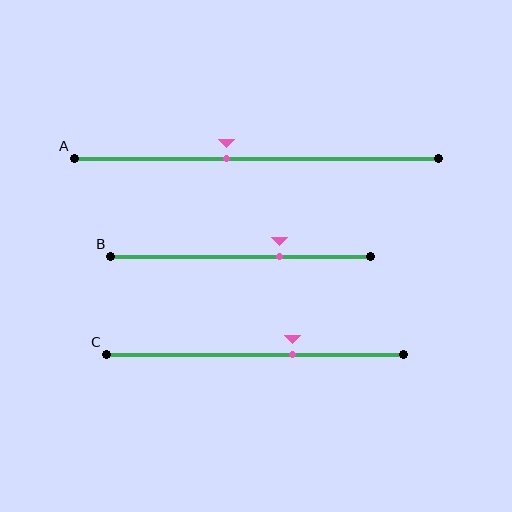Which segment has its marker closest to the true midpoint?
Segment A has its marker closest to the true midpoint.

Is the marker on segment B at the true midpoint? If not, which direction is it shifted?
No, the marker on segment B is shifted to the right by about 15% of the segment length.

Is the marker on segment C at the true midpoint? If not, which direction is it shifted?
No, the marker on segment C is shifted to the right by about 13% of the segment length.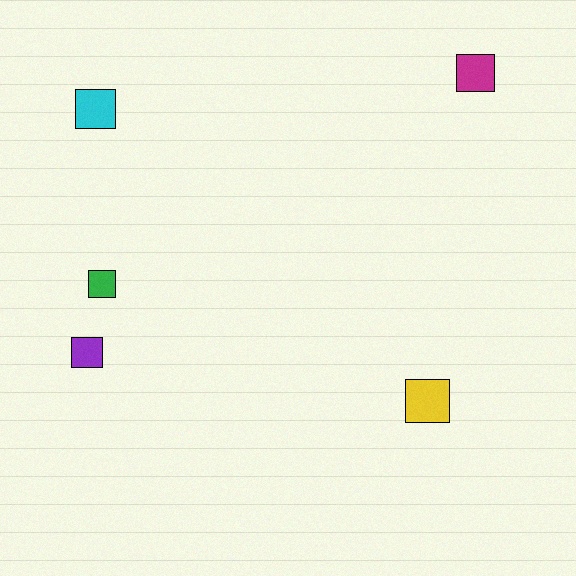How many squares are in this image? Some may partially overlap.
There are 5 squares.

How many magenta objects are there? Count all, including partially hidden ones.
There is 1 magenta object.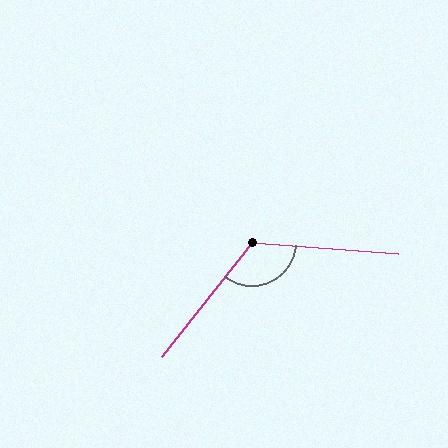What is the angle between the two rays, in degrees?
Approximately 124 degrees.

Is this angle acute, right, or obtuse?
It is obtuse.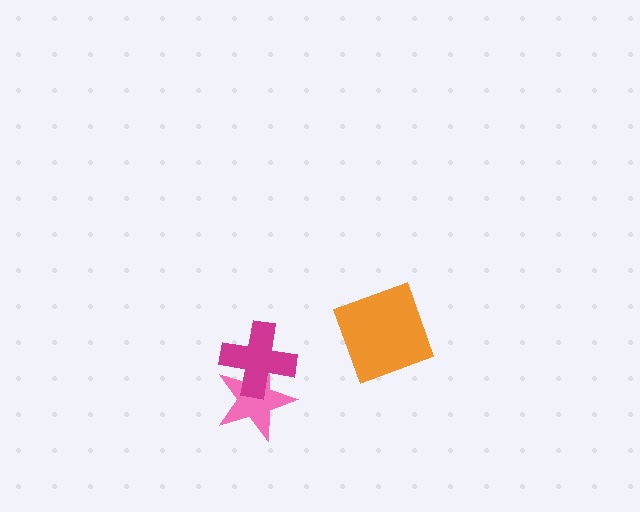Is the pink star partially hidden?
Yes, it is partially covered by another shape.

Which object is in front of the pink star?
The magenta cross is in front of the pink star.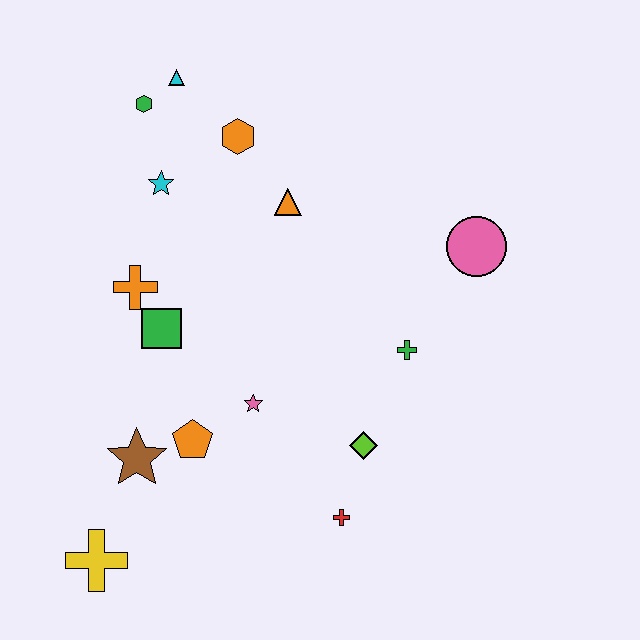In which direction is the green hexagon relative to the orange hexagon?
The green hexagon is to the left of the orange hexagon.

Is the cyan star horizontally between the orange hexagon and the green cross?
No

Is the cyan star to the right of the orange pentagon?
No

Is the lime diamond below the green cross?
Yes